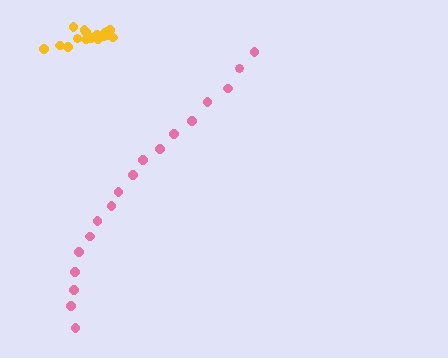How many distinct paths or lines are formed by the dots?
There are 2 distinct paths.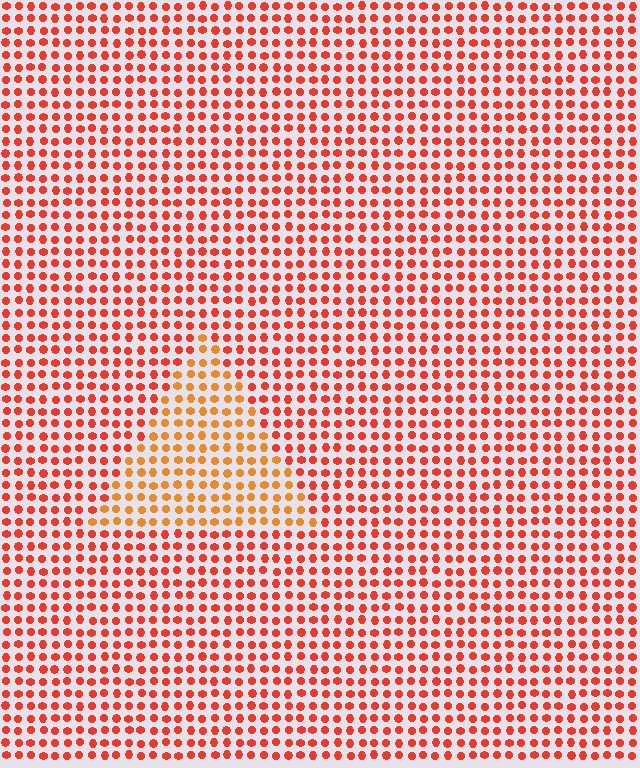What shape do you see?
I see a triangle.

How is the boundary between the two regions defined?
The boundary is defined purely by a slight shift in hue (about 27 degrees). Spacing, size, and orientation are identical on both sides.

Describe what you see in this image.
The image is filled with small red elements in a uniform arrangement. A triangle-shaped region is visible where the elements are tinted to a slightly different hue, forming a subtle color boundary.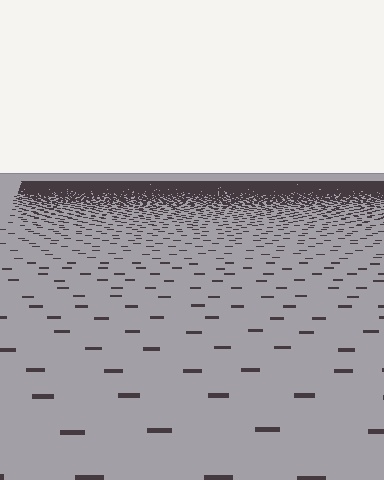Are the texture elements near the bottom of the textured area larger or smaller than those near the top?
Larger. Near the bottom, elements are closer to the viewer and appear at a bigger on-screen size.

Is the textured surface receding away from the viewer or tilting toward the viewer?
The surface is receding away from the viewer. Texture elements get smaller and denser toward the top.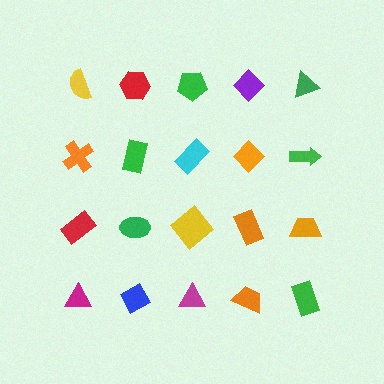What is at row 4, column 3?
A magenta triangle.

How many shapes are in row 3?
5 shapes.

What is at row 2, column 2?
A green rectangle.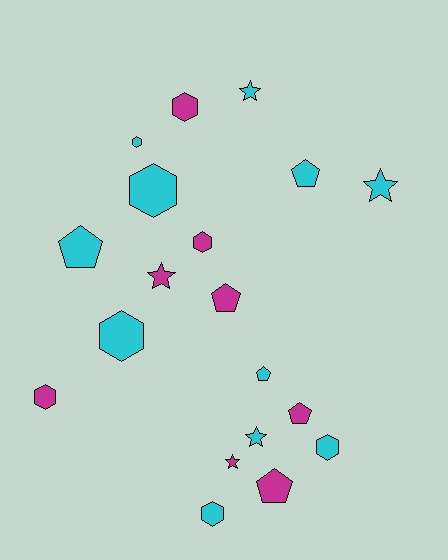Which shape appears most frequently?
Hexagon, with 8 objects.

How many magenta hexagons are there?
There are 3 magenta hexagons.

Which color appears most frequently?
Cyan, with 11 objects.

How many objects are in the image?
There are 19 objects.